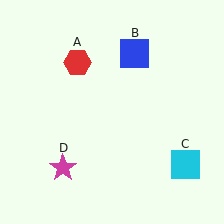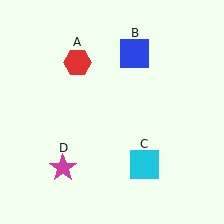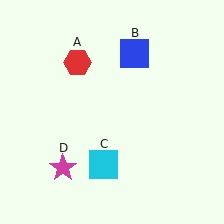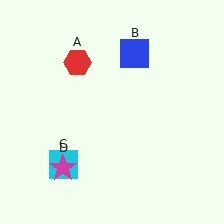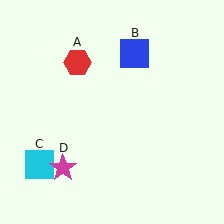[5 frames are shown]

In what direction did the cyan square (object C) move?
The cyan square (object C) moved left.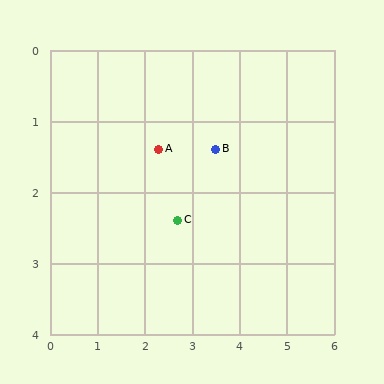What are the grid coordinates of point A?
Point A is at approximately (2.3, 1.4).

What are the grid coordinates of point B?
Point B is at approximately (3.5, 1.4).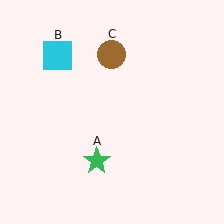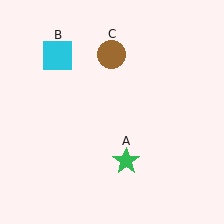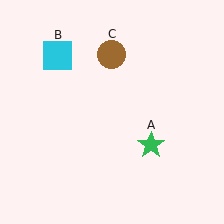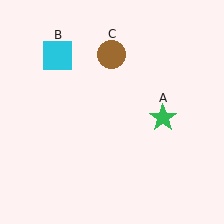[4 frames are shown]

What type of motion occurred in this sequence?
The green star (object A) rotated counterclockwise around the center of the scene.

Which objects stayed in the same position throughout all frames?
Cyan square (object B) and brown circle (object C) remained stationary.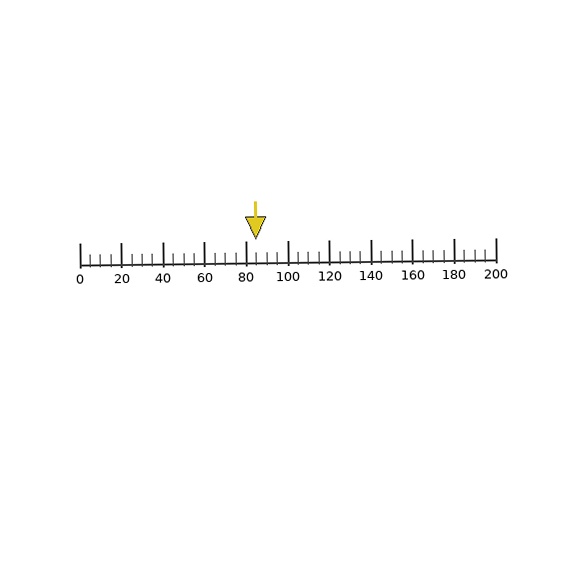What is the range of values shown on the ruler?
The ruler shows values from 0 to 200.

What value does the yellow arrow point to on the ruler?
The yellow arrow points to approximately 85.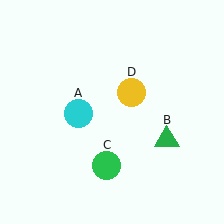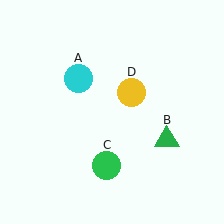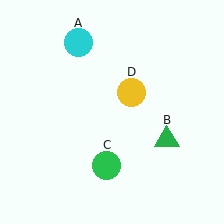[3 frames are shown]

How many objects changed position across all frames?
1 object changed position: cyan circle (object A).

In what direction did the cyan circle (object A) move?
The cyan circle (object A) moved up.